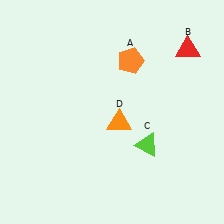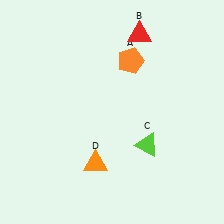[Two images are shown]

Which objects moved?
The objects that moved are: the red triangle (B), the orange triangle (D).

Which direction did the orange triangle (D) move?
The orange triangle (D) moved down.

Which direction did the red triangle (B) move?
The red triangle (B) moved left.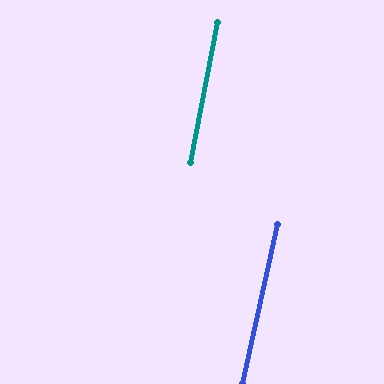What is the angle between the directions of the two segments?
Approximately 2 degrees.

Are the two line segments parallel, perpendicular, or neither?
Parallel — their directions differ by only 1.7°.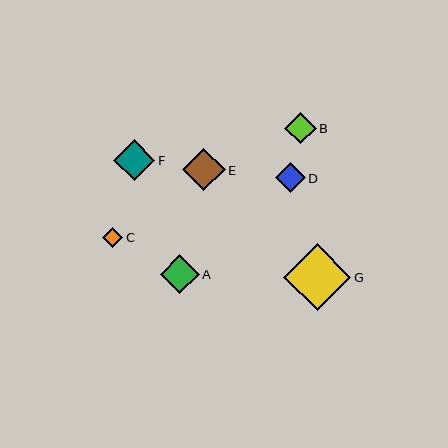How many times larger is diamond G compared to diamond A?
Diamond G is approximately 1.7 times the size of diamond A.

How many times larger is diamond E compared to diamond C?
Diamond E is approximately 2.1 times the size of diamond C.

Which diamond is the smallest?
Diamond C is the smallest with a size of approximately 20 pixels.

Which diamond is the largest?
Diamond G is the largest with a size of approximately 67 pixels.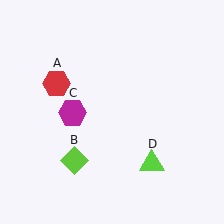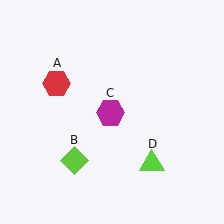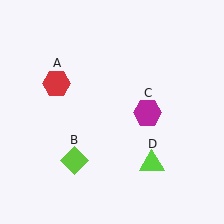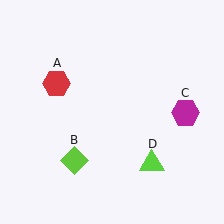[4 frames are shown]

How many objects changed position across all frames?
1 object changed position: magenta hexagon (object C).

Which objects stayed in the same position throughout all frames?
Red hexagon (object A) and lime diamond (object B) and lime triangle (object D) remained stationary.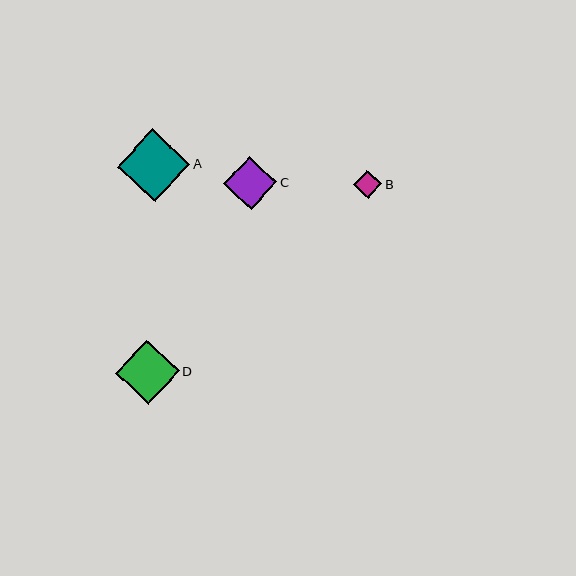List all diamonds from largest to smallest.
From largest to smallest: A, D, C, B.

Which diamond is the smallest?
Diamond B is the smallest with a size of approximately 28 pixels.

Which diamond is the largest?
Diamond A is the largest with a size of approximately 73 pixels.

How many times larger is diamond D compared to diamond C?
Diamond D is approximately 1.2 times the size of diamond C.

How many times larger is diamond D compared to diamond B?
Diamond D is approximately 2.3 times the size of diamond B.